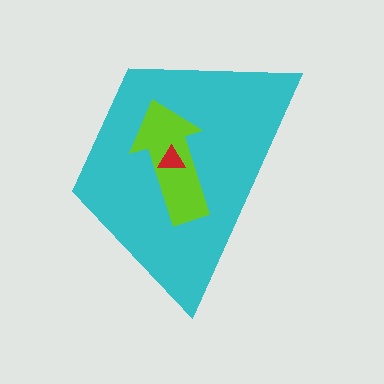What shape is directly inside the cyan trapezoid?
The lime arrow.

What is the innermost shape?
The red triangle.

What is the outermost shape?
The cyan trapezoid.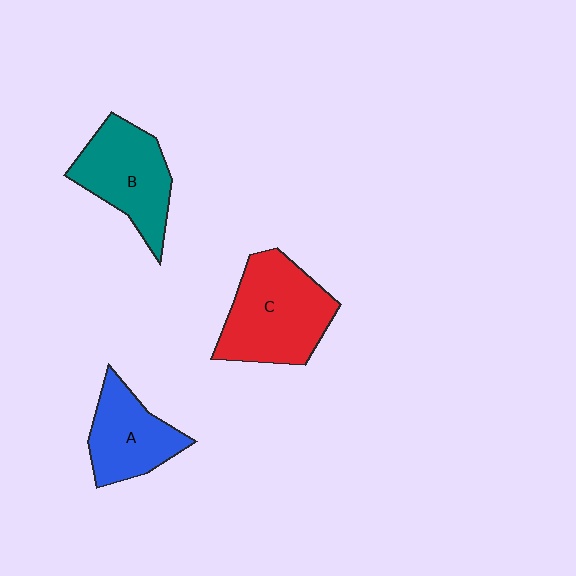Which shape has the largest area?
Shape C (red).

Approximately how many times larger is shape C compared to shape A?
Approximately 1.5 times.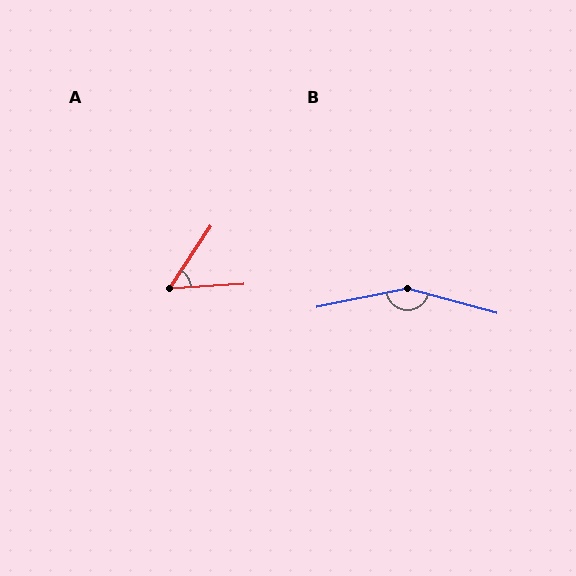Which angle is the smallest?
A, at approximately 53 degrees.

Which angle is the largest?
B, at approximately 154 degrees.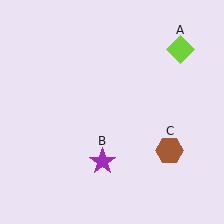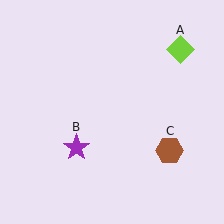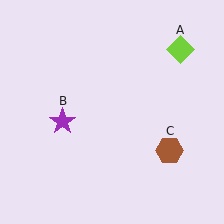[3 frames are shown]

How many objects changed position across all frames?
1 object changed position: purple star (object B).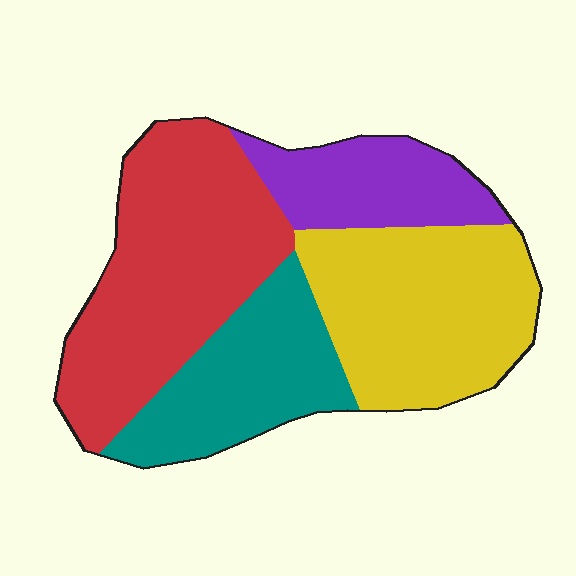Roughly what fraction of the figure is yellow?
Yellow covers about 30% of the figure.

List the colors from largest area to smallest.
From largest to smallest: red, yellow, teal, purple.